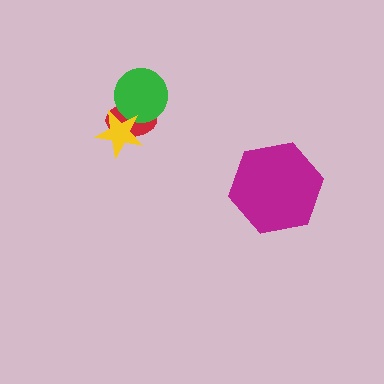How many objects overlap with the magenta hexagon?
0 objects overlap with the magenta hexagon.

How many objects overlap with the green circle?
2 objects overlap with the green circle.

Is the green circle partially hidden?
Yes, it is partially covered by another shape.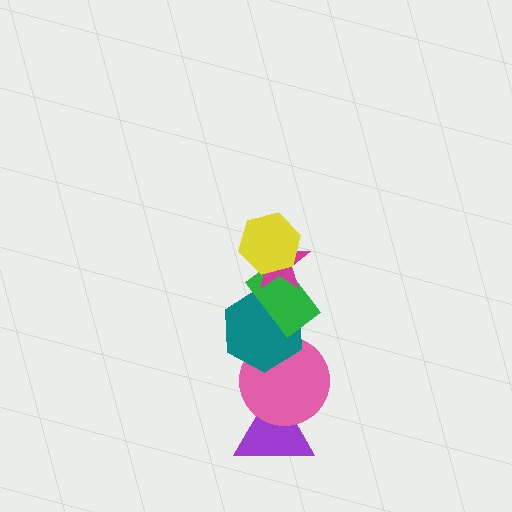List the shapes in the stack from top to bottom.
From top to bottom: the yellow hexagon, the magenta star, the green rectangle, the teal hexagon, the pink circle, the purple triangle.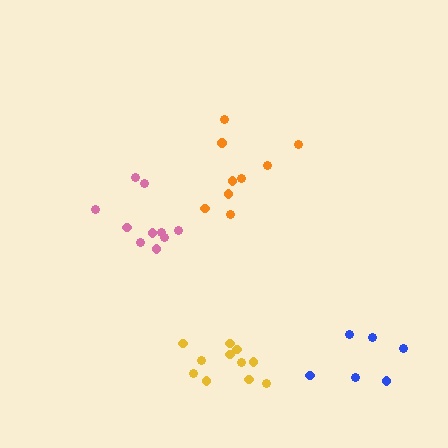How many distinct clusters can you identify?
There are 4 distinct clusters.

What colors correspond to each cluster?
The clusters are colored: yellow, pink, orange, blue.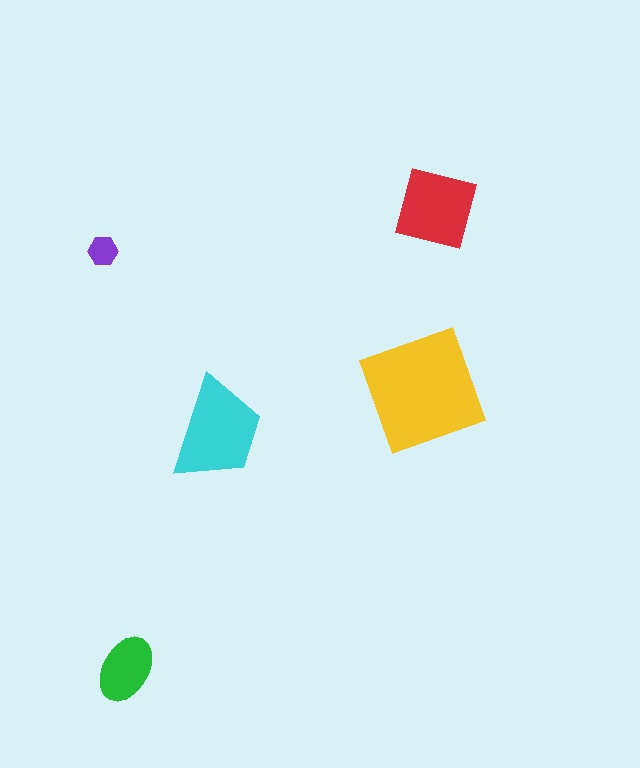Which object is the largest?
The yellow square.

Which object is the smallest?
The purple hexagon.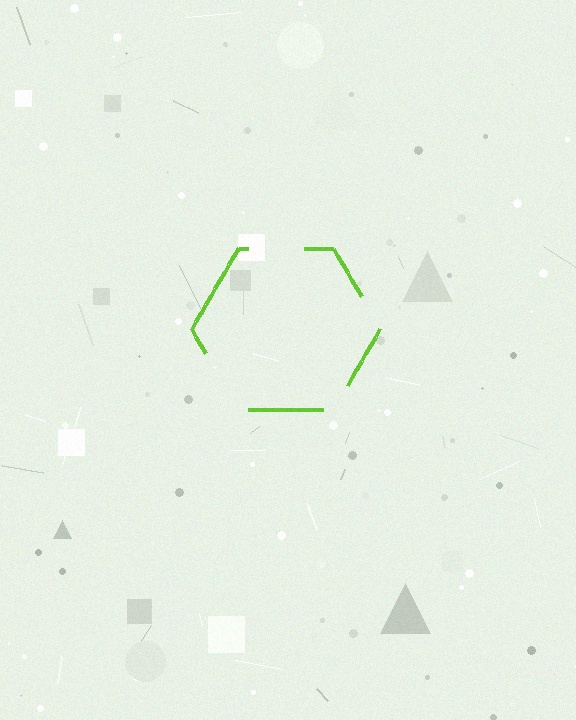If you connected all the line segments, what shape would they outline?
They would outline a hexagon.